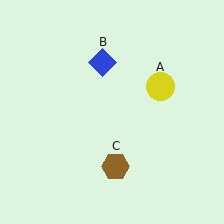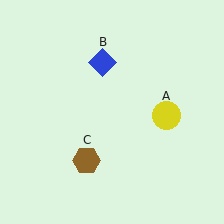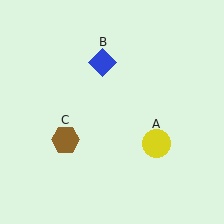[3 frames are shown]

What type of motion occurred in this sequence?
The yellow circle (object A), brown hexagon (object C) rotated clockwise around the center of the scene.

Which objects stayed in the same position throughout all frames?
Blue diamond (object B) remained stationary.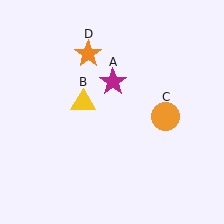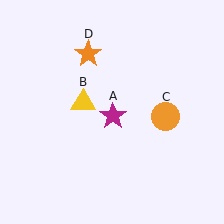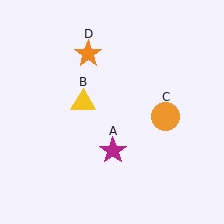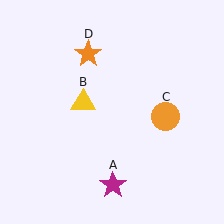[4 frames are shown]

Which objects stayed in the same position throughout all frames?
Yellow triangle (object B) and orange circle (object C) and orange star (object D) remained stationary.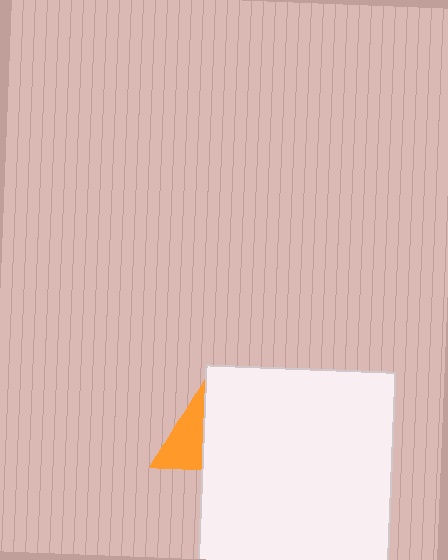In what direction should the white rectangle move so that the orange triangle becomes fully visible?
The white rectangle should move right. That is the shortest direction to clear the overlap and leave the orange triangle fully visible.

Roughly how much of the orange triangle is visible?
About half of it is visible (roughly 50%).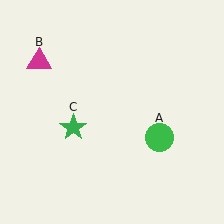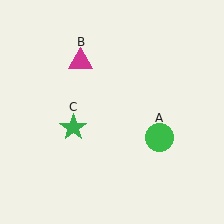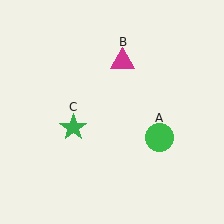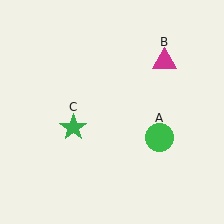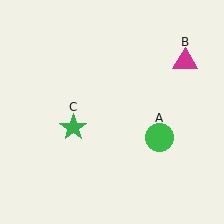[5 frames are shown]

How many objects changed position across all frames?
1 object changed position: magenta triangle (object B).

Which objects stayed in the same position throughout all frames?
Green circle (object A) and green star (object C) remained stationary.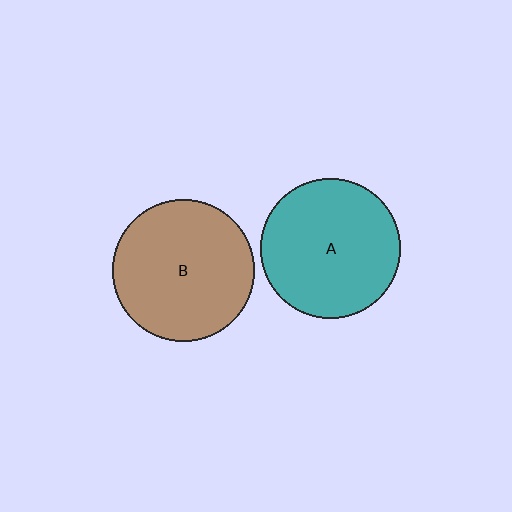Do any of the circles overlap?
No, none of the circles overlap.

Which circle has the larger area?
Circle B (brown).